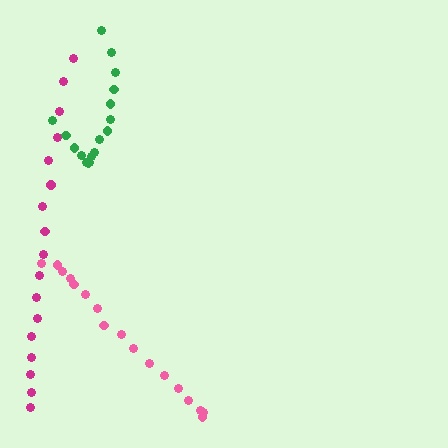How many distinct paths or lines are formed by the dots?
There are 3 distinct paths.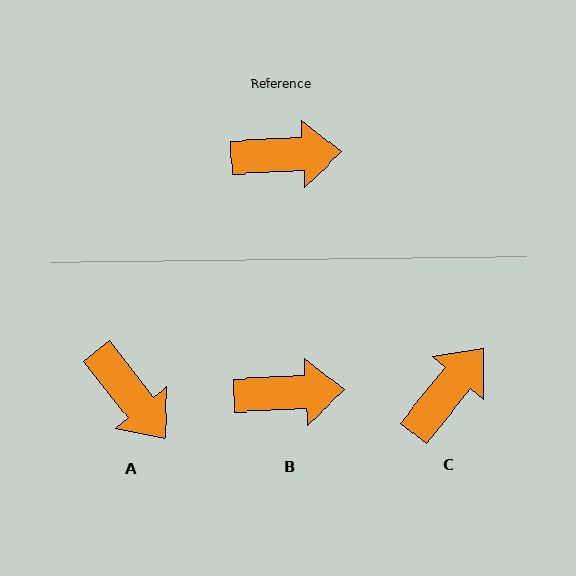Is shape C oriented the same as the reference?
No, it is off by about 48 degrees.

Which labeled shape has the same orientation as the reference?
B.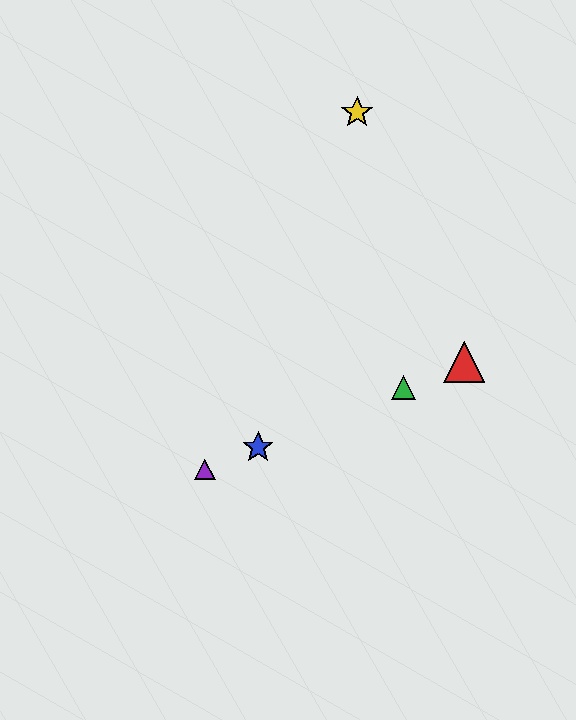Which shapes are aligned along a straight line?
The red triangle, the blue star, the green triangle, the purple triangle are aligned along a straight line.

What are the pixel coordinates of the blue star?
The blue star is at (258, 447).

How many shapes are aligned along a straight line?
4 shapes (the red triangle, the blue star, the green triangle, the purple triangle) are aligned along a straight line.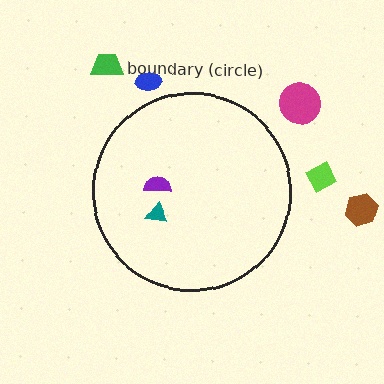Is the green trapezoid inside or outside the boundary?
Outside.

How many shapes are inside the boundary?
2 inside, 5 outside.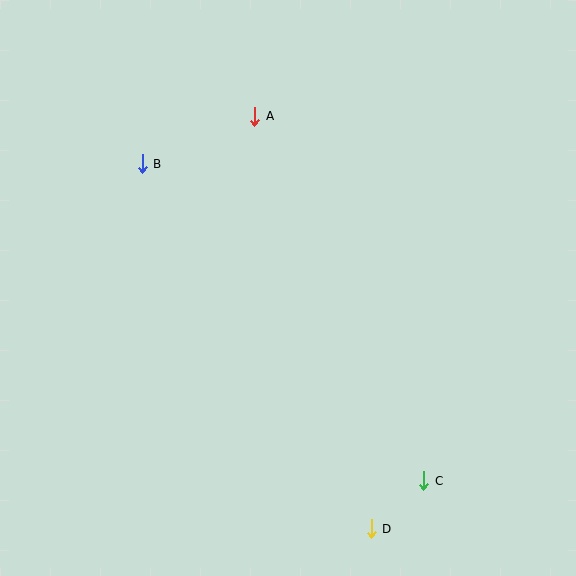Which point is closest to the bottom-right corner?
Point C is closest to the bottom-right corner.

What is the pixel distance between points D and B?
The distance between D and B is 431 pixels.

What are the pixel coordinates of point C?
Point C is at (424, 481).